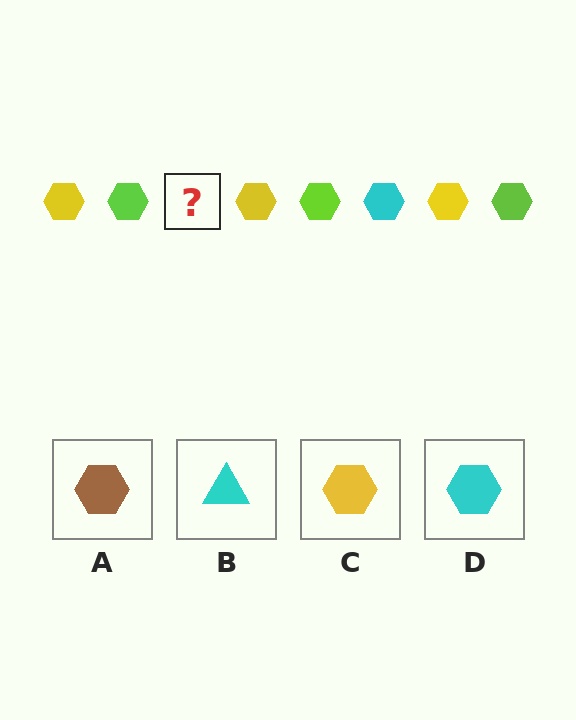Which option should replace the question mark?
Option D.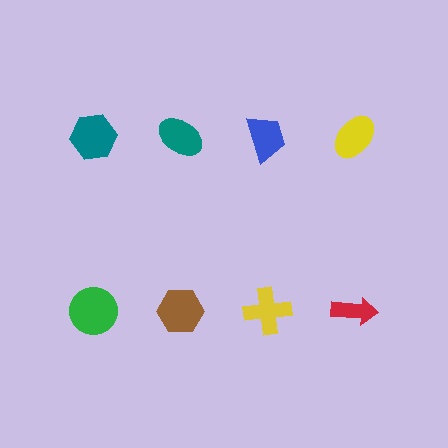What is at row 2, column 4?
A red arrow.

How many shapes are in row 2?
4 shapes.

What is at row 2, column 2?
A brown hexagon.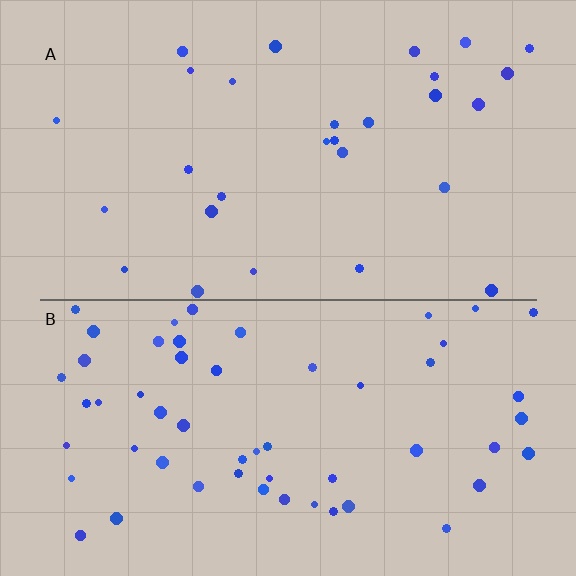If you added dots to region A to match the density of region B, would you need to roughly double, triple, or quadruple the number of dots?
Approximately double.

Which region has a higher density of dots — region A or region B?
B (the bottom).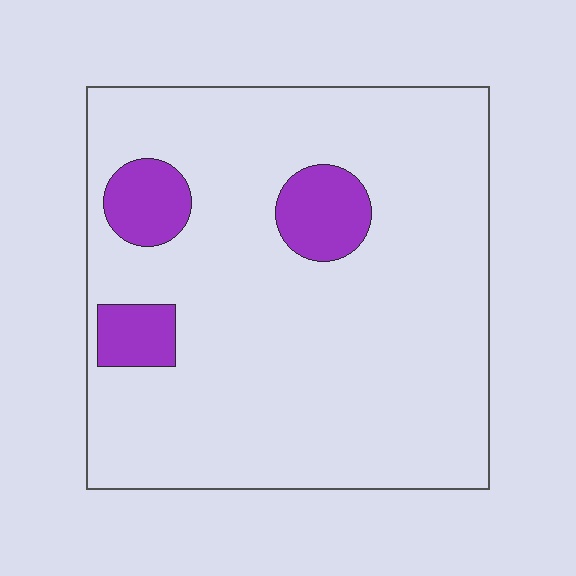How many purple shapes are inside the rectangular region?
3.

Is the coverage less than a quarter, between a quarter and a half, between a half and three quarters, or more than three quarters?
Less than a quarter.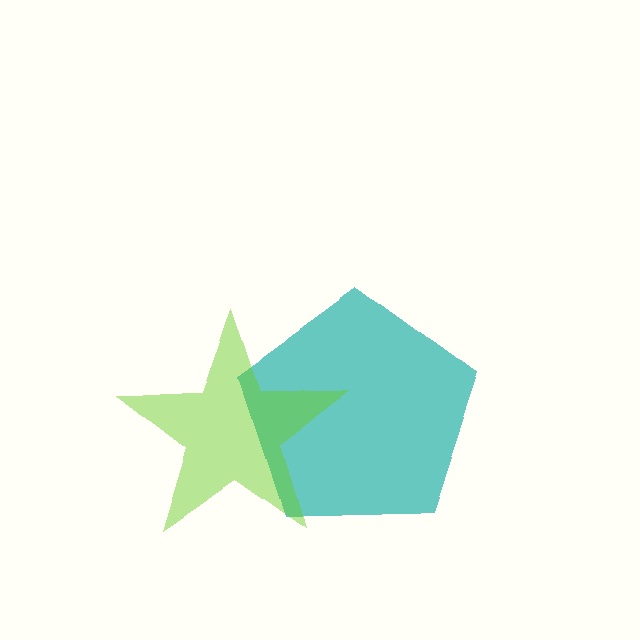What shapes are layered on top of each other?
The layered shapes are: a teal pentagon, a lime star.